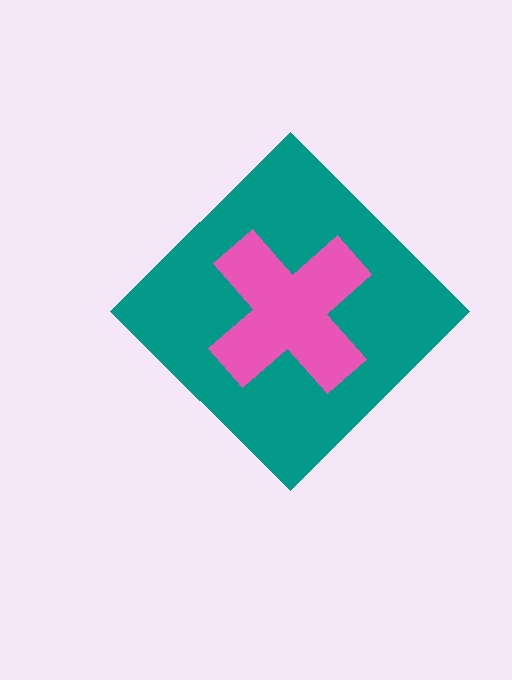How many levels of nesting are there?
2.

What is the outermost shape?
The teal diamond.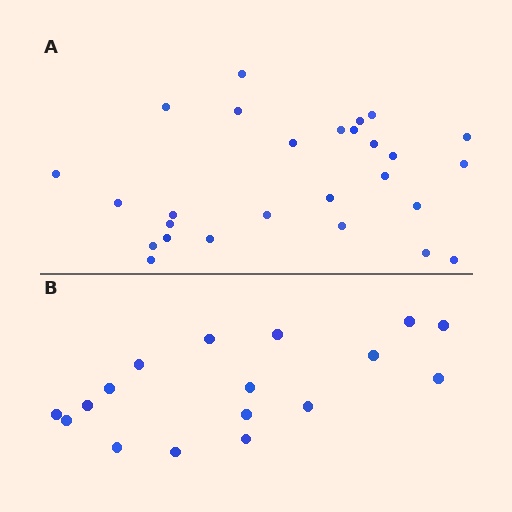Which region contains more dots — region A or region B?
Region A (the top region) has more dots.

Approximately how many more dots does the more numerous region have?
Region A has roughly 10 or so more dots than region B.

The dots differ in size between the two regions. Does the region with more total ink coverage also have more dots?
No. Region B has more total ink coverage because its dots are larger, but region A actually contains more individual dots. Total area can be misleading — the number of items is what matters here.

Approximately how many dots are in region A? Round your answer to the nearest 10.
About 30 dots. (The exact count is 27, which rounds to 30.)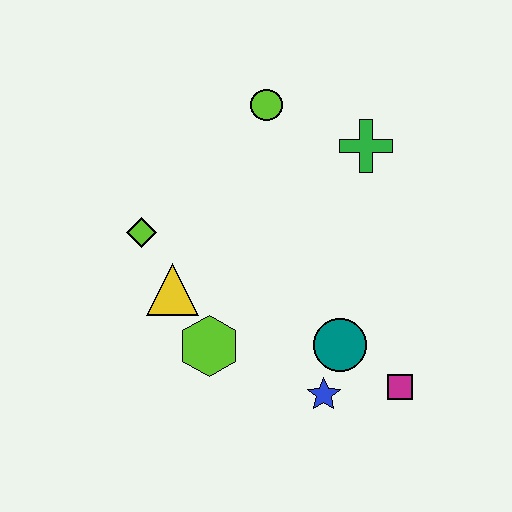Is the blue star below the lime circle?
Yes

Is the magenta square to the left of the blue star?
No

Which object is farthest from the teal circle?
The lime circle is farthest from the teal circle.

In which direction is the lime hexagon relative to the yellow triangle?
The lime hexagon is below the yellow triangle.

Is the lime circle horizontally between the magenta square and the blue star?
No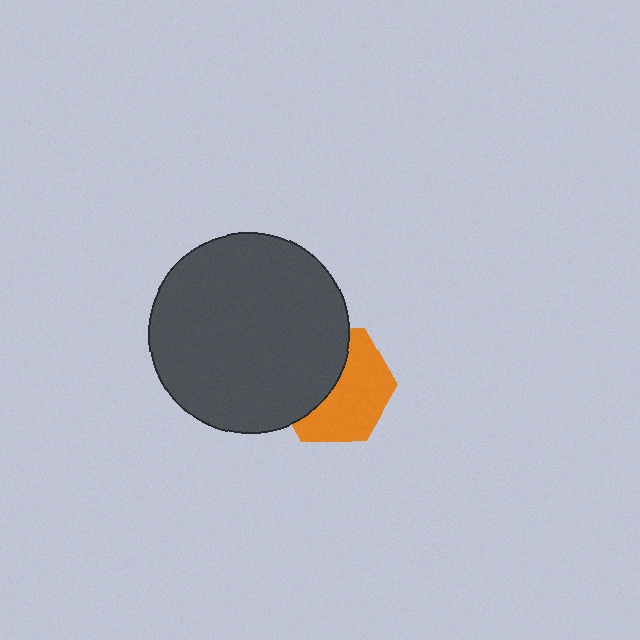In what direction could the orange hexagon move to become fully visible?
The orange hexagon could move right. That would shift it out from behind the dark gray circle entirely.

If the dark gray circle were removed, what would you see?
You would see the complete orange hexagon.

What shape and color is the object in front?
The object in front is a dark gray circle.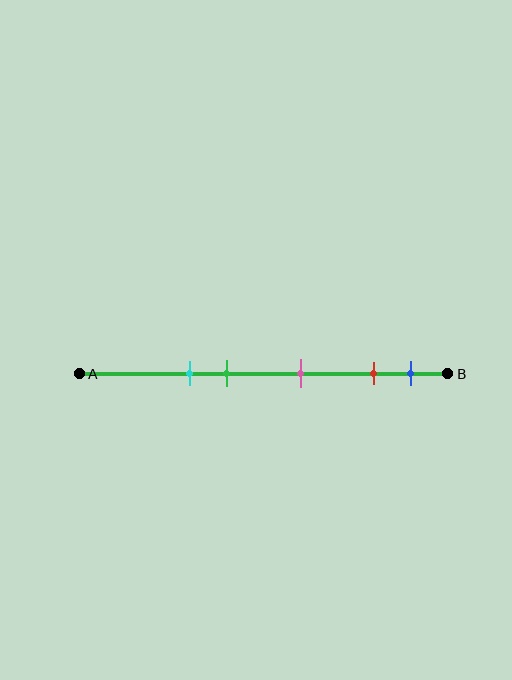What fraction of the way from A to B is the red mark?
The red mark is approximately 80% (0.8) of the way from A to B.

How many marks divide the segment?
There are 5 marks dividing the segment.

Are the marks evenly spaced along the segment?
No, the marks are not evenly spaced.